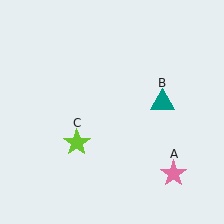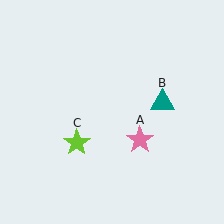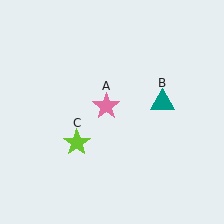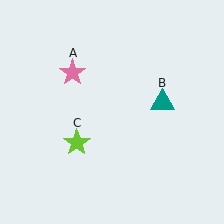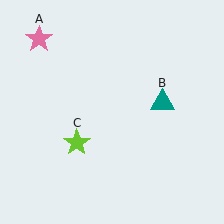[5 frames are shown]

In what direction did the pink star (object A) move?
The pink star (object A) moved up and to the left.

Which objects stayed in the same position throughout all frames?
Teal triangle (object B) and lime star (object C) remained stationary.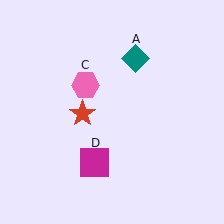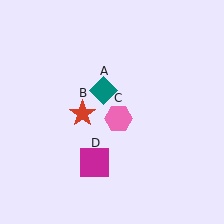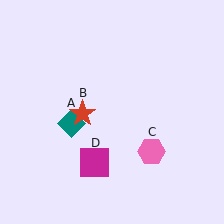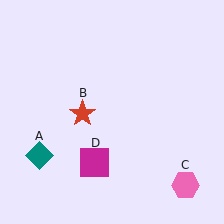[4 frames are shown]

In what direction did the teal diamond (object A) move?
The teal diamond (object A) moved down and to the left.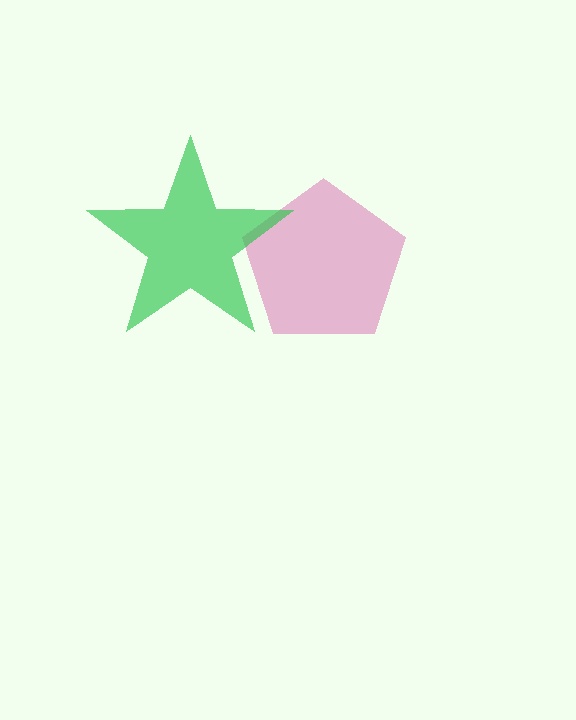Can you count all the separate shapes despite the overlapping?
Yes, there are 2 separate shapes.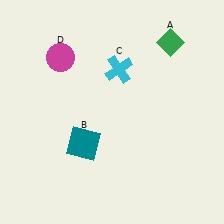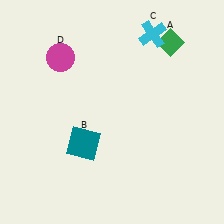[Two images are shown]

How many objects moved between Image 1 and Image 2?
1 object moved between the two images.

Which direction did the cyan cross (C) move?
The cyan cross (C) moved up.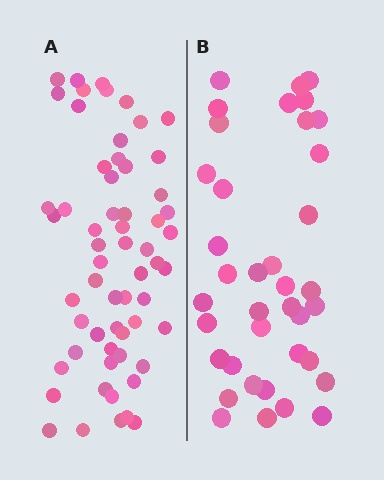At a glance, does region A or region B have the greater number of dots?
Region A (the left region) has more dots.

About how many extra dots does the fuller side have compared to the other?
Region A has approximately 20 more dots than region B.